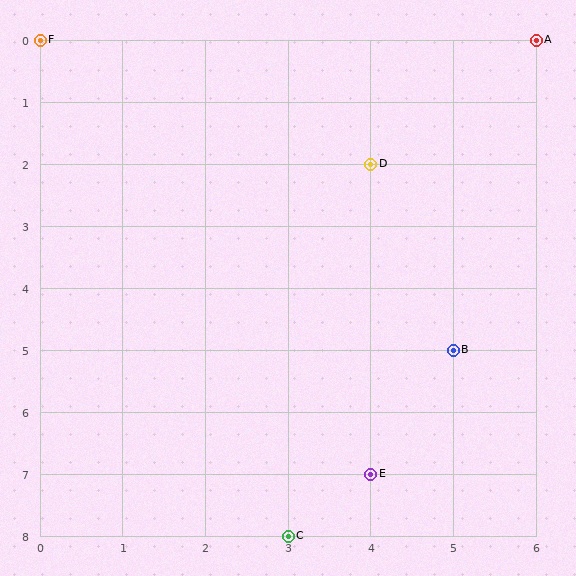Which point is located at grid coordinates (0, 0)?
Point F is at (0, 0).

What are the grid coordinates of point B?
Point B is at grid coordinates (5, 5).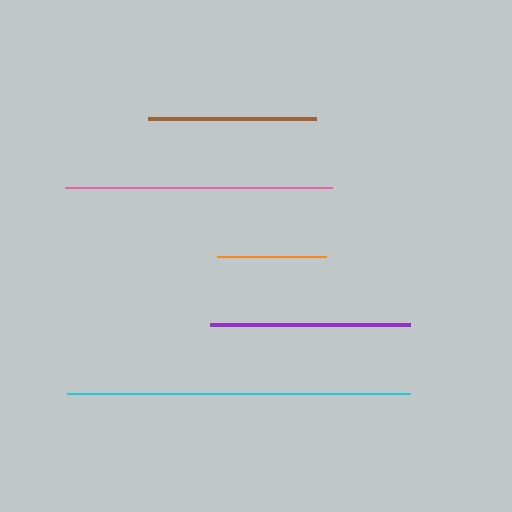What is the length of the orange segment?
The orange segment is approximately 109 pixels long.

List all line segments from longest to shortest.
From longest to shortest: cyan, pink, purple, brown, orange.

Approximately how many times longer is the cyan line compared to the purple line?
The cyan line is approximately 1.7 times the length of the purple line.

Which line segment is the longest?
The cyan line is the longest at approximately 343 pixels.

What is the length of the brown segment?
The brown segment is approximately 167 pixels long.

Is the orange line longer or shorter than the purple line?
The purple line is longer than the orange line.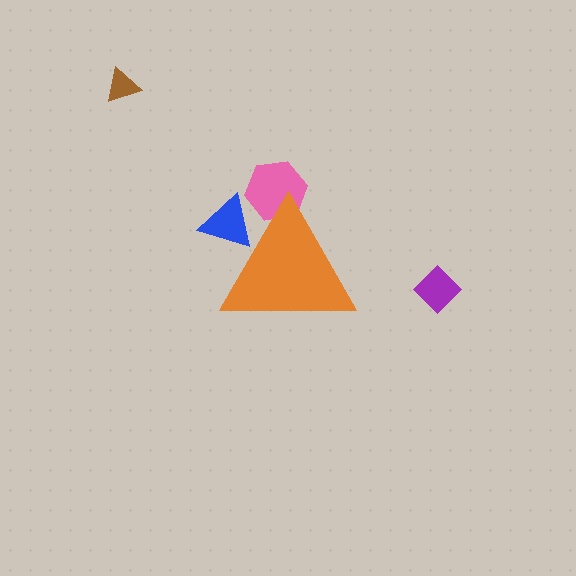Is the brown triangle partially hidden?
No, the brown triangle is fully visible.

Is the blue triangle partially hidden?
Yes, the blue triangle is partially hidden behind the orange triangle.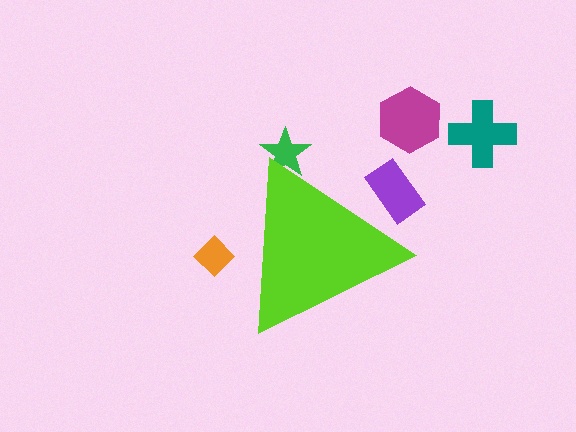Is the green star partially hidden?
Yes, the green star is partially hidden behind the lime triangle.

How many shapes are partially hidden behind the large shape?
3 shapes are partially hidden.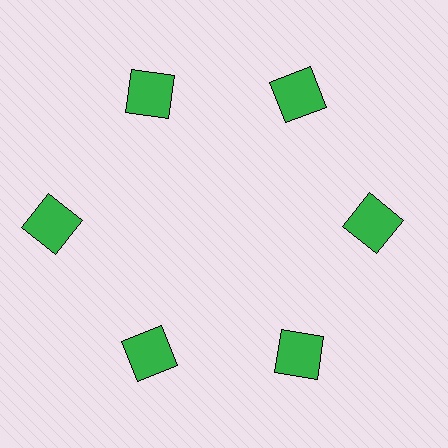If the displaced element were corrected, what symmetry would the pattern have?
It would have 6-fold rotational symmetry — the pattern would map onto itself every 60 degrees.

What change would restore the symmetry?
The symmetry would be restored by moving it inward, back onto the ring so that all 6 squares sit at equal angles and equal distance from the center.